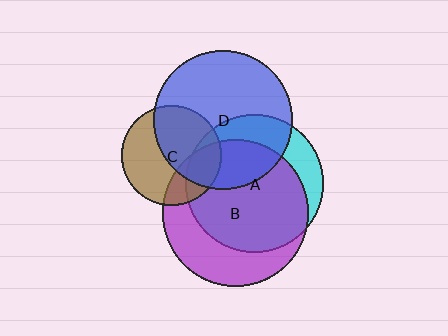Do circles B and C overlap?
Yes.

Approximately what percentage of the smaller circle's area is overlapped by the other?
Approximately 30%.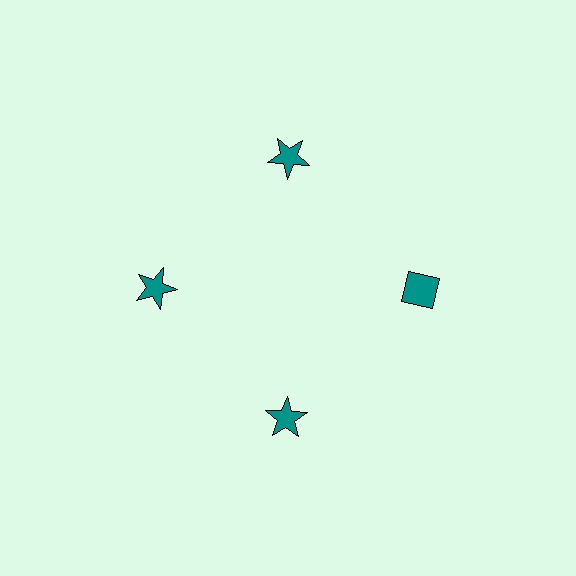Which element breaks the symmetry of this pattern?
The teal diamond at roughly the 3 o'clock position breaks the symmetry. All other shapes are teal stars.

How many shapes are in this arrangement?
There are 4 shapes arranged in a ring pattern.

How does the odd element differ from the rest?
It has a different shape: diamond instead of star.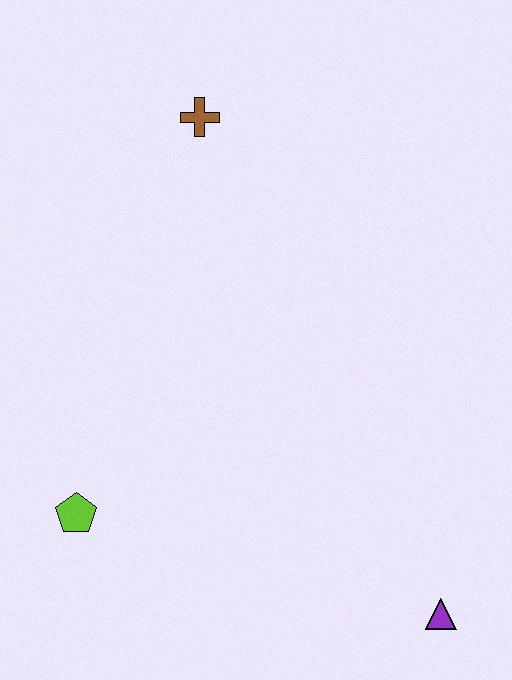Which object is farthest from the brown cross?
The purple triangle is farthest from the brown cross.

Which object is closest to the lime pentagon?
The purple triangle is closest to the lime pentagon.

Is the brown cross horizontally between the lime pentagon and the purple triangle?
Yes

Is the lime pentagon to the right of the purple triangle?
No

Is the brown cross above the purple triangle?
Yes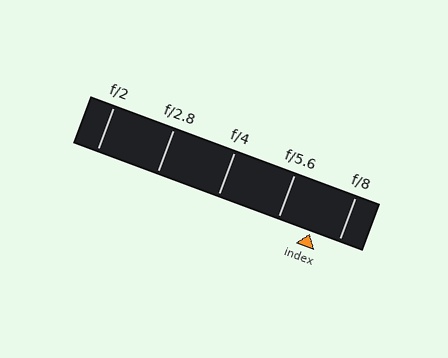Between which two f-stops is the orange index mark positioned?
The index mark is between f/5.6 and f/8.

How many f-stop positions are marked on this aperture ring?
There are 5 f-stop positions marked.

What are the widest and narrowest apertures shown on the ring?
The widest aperture shown is f/2 and the narrowest is f/8.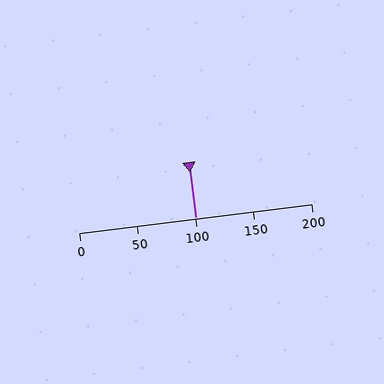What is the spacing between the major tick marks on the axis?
The major ticks are spaced 50 apart.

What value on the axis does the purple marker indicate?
The marker indicates approximately 100.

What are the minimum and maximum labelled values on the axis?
The axis runs from 0 to 200.